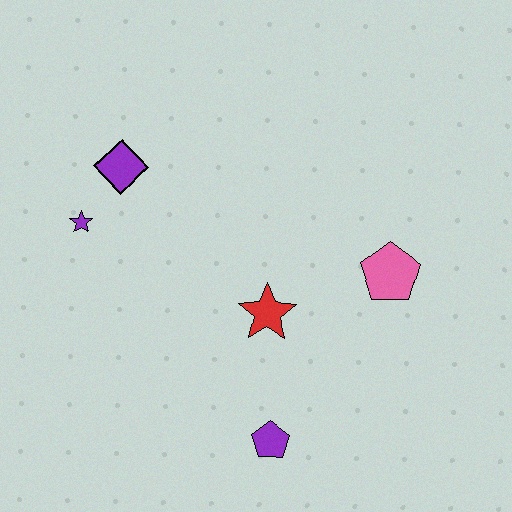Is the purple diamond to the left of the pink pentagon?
Yes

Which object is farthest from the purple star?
The pink pentagon is farthest from the purple star.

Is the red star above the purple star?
No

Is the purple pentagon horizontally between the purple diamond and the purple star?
No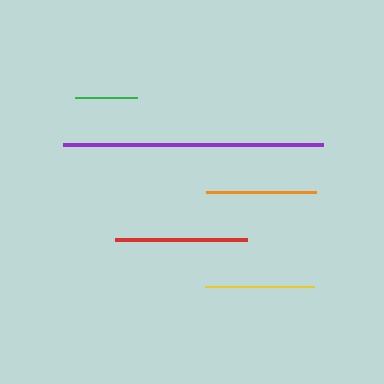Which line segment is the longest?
The purple line is the longest at approximately 261 pixels.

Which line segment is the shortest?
The green line is the shortest at approximately 62 pixels.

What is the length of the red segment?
The red segment is approximately 132 pixels long.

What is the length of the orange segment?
The orange segment is approximately 110 pixels long.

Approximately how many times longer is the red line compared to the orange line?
The red line is approximately 1.2 times the length of the orange line.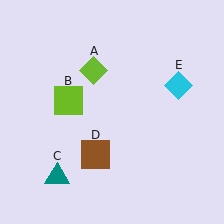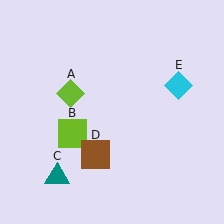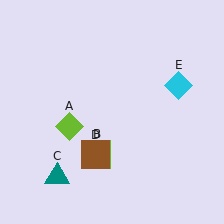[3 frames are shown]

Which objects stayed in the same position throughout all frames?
Teal triangle (object C) and brown square (object D) and cyan diamond (object E) remained stationary.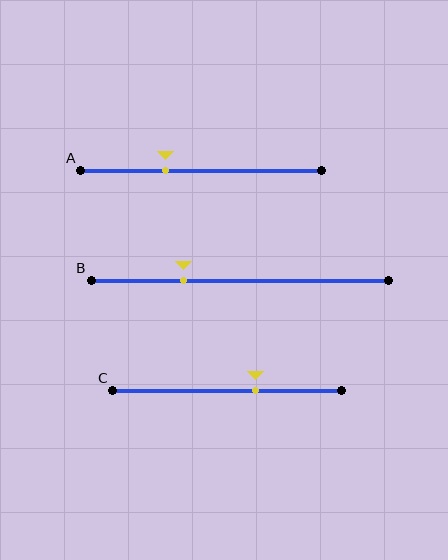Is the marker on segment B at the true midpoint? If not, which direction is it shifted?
No, the marker on segment B is shifted to the left by about 19% of the segment length.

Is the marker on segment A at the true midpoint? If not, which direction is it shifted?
No, the marker on segment A is shifted to the left by about 15% of the segment length.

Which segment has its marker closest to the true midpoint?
Segment C has its marker closest to the true midpoint.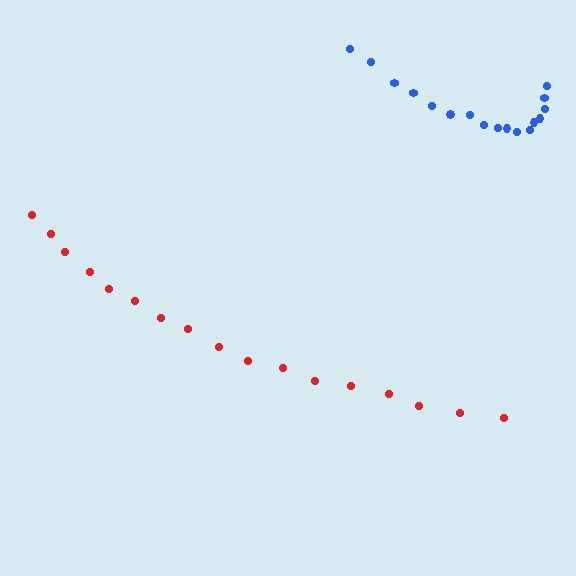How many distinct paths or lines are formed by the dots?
There are 2 distinct paths.